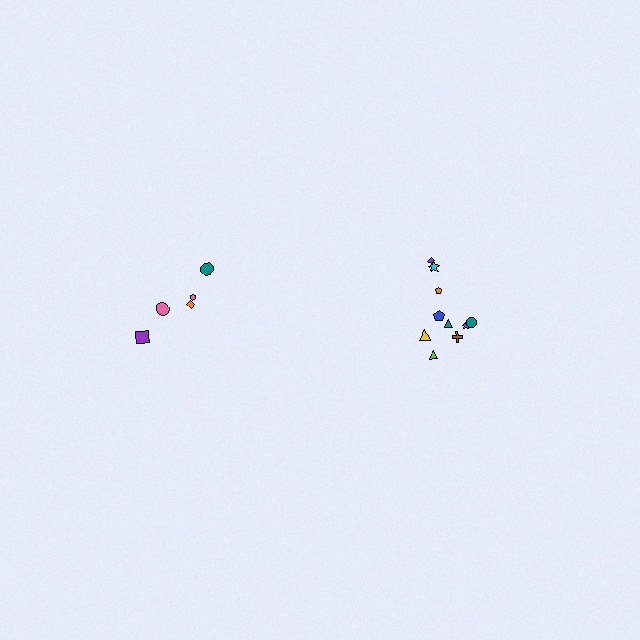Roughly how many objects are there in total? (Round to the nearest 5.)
Roughly 15 objects in total.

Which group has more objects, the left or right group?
The right group.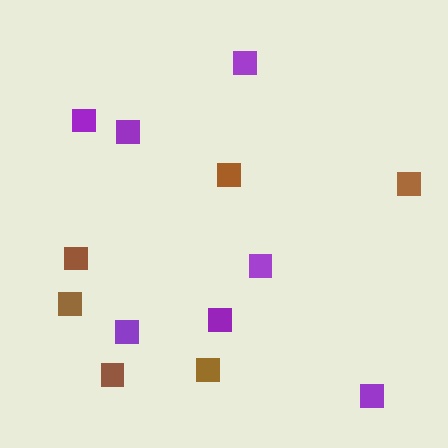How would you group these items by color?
There are 2 groups: one group of purple squares (7) and one group of brown squares (6).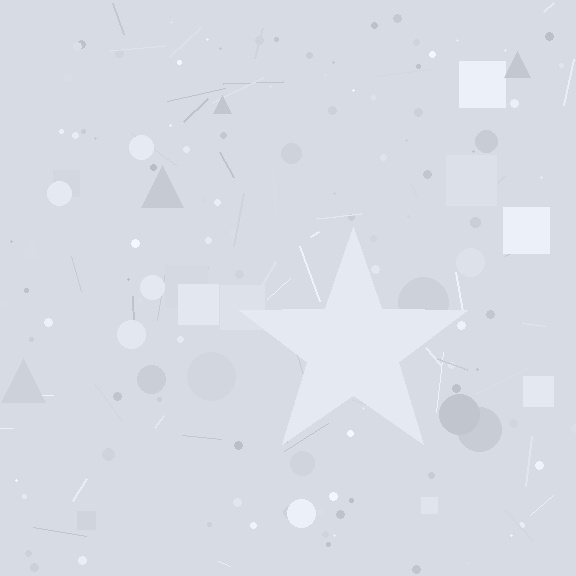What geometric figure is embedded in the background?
A star is embedded in the background.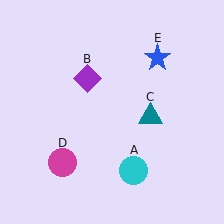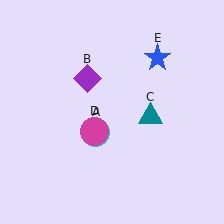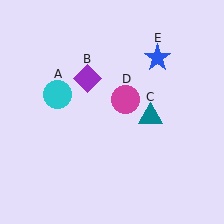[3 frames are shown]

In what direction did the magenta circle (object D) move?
The magenta circle (object D) moved up and to the right.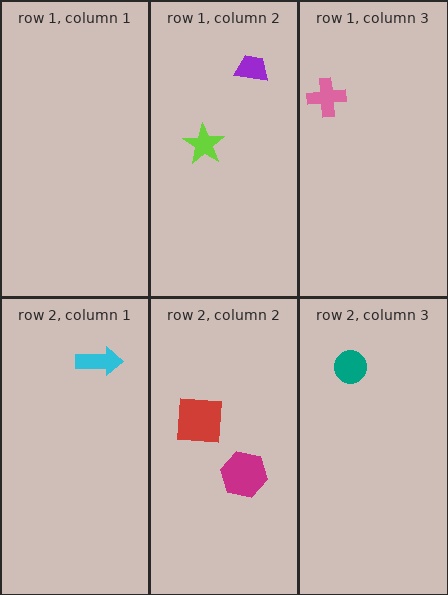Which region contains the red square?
The row 2, column 2 region.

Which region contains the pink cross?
The row 1, column 3 region.